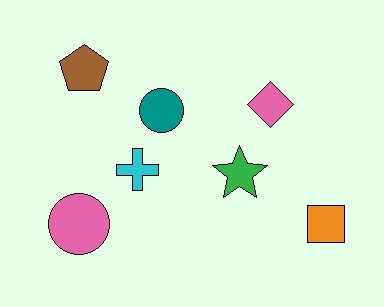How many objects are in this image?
There are 7 objects.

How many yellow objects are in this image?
There are no yellow objects.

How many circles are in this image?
There are 2 circles.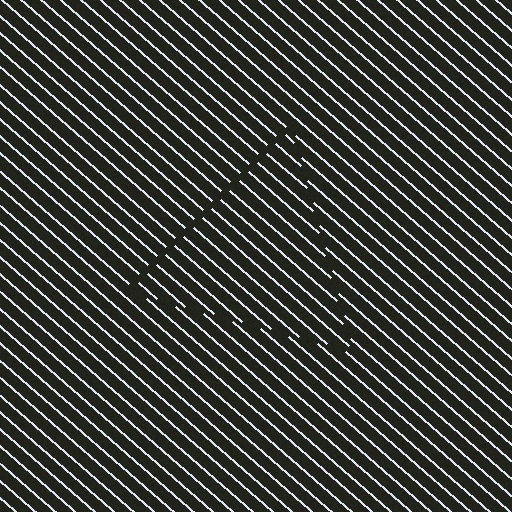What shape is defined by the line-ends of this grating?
An illusory triangle. The interior of the shape contains the same grating, shifted by half a period — the contour is defined by the phase discontinuity where line-ends from the inner and outer gratings abut.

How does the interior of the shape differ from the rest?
The interior of the shape contains the same grating, shifted by half a period — the contour is defined by the phase discontinuity where line-ends from the inner and outer gratings abut.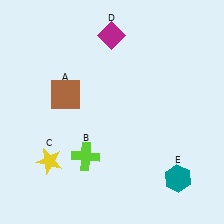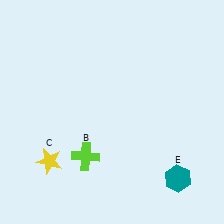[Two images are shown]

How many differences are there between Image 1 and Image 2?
There are 2 differences between the two images.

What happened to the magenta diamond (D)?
The magenta diamond (D) was removed in Image 2. It was in the top-left area of Image 1.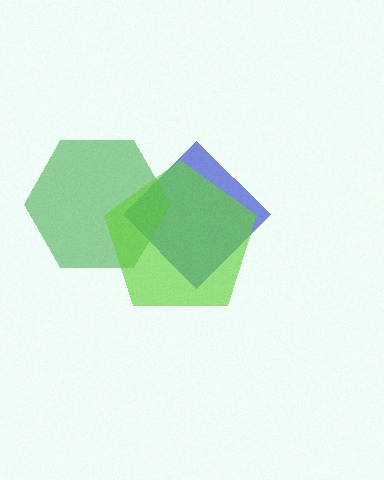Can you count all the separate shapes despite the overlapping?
Yes, there are 3 separate shapes.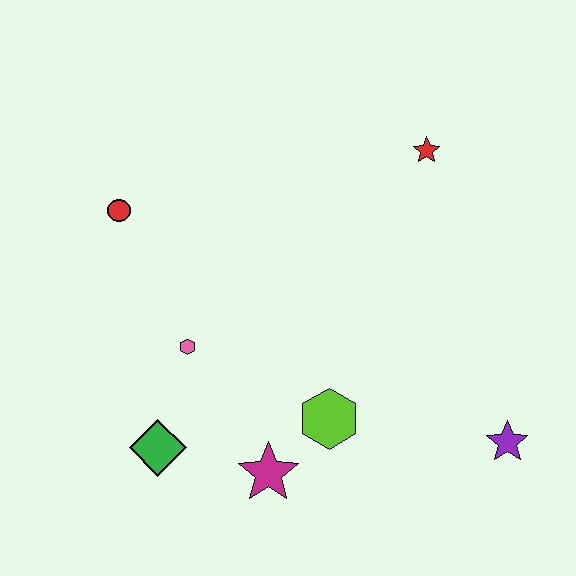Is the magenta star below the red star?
Yes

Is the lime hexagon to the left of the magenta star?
No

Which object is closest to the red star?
The lime hexagon is closest to the red star.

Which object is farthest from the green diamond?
The red star is farthest from the green diamond.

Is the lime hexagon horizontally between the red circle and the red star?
Yes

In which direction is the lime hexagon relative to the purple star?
The lime hexagon is to the left of the purple star.